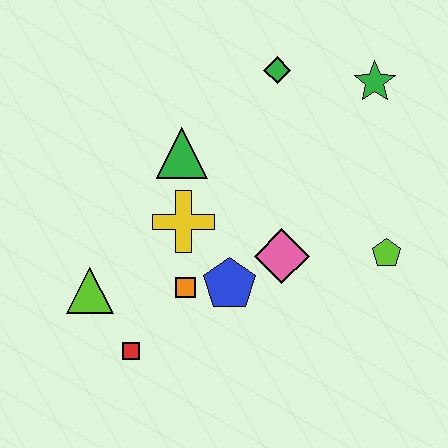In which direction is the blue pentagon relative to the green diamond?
The blue pentagon is below the green diamond.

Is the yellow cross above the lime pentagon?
Yes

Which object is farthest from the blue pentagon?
The green star is farthest from the blue pentagon.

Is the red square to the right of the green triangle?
No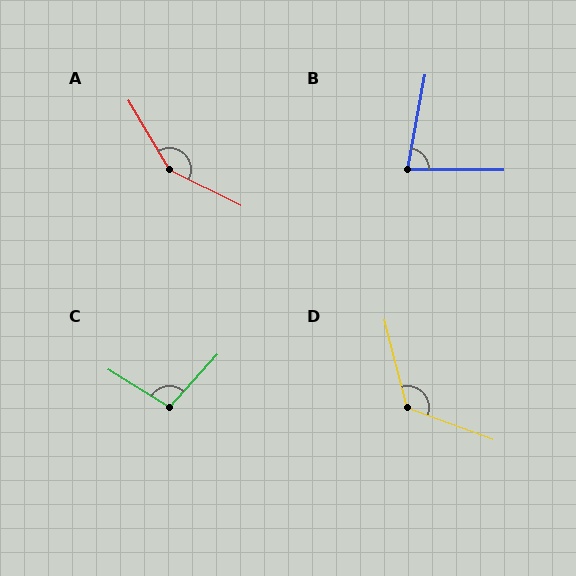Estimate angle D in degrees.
Approximately 125 degrees.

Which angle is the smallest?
B, at approximately 80 degrees.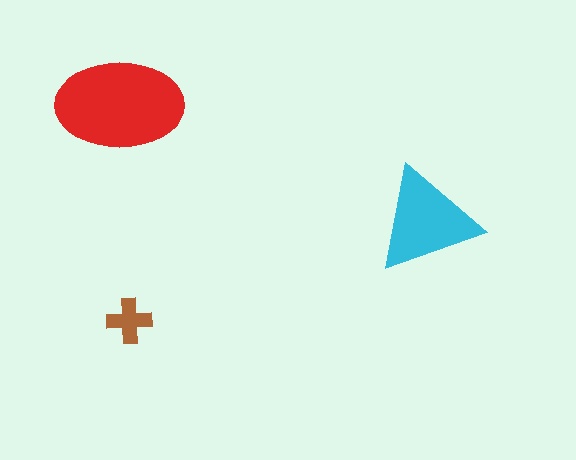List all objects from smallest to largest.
The brown cross, the cyan triangle, the red ellipse.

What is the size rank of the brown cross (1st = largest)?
3rd.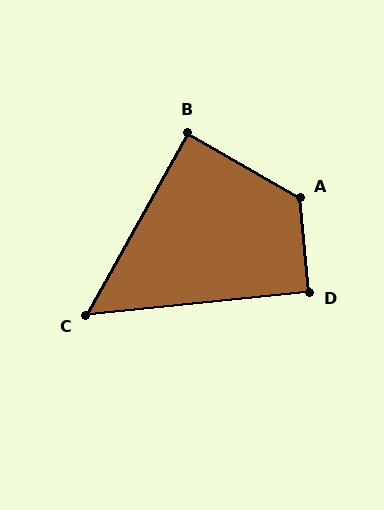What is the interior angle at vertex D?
Approximately 91 degrees (approximately right).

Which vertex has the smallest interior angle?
C, at approximately 55 degrees.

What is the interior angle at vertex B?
Approximately 89 degrees (approximately right).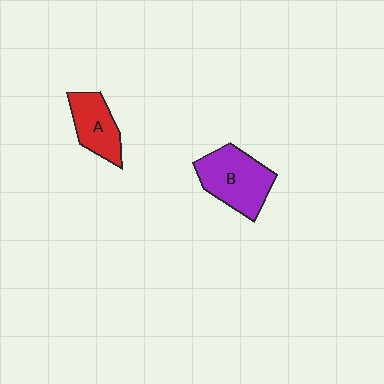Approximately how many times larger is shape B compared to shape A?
Approximately 1.5 times.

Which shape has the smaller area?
Shape A (red).